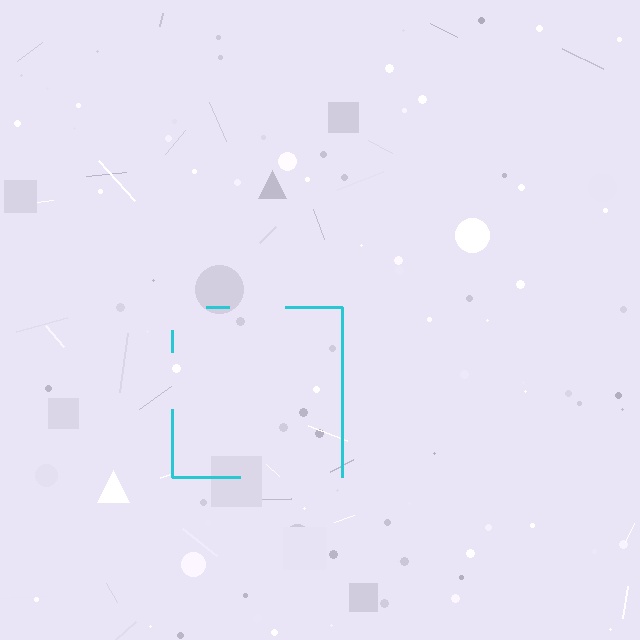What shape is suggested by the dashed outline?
The dashed outline suggests a square.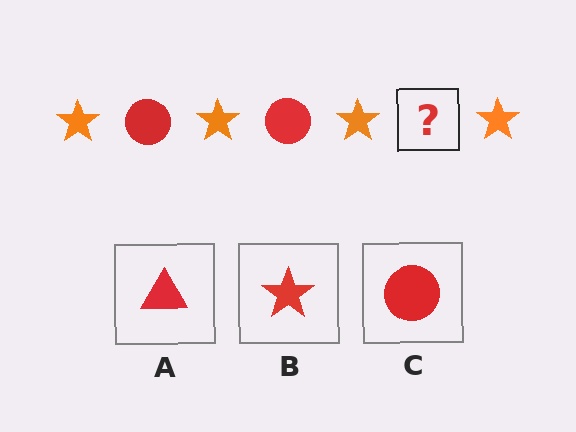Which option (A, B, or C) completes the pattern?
C.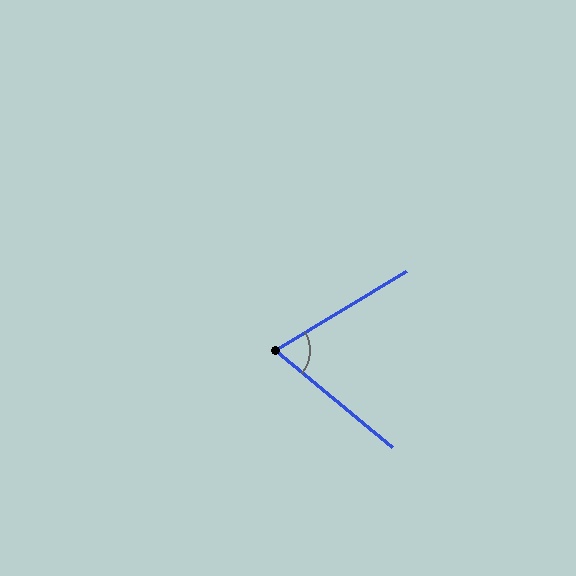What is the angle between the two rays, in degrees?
Approximately 70 degrees.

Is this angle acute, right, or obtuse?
It is acute.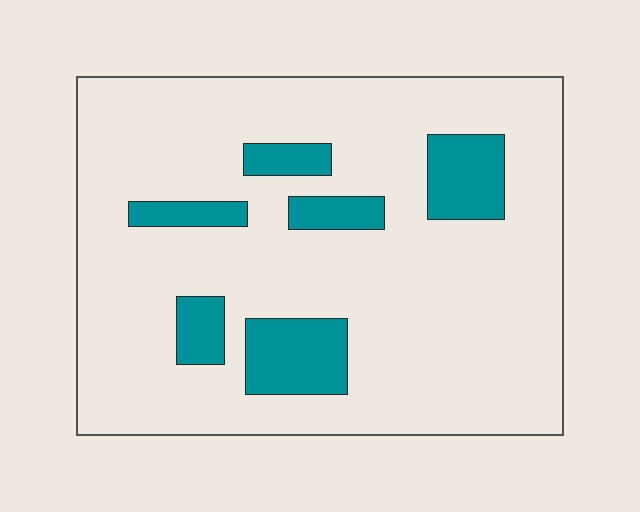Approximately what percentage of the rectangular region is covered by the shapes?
Approximately 15%.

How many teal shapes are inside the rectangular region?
6.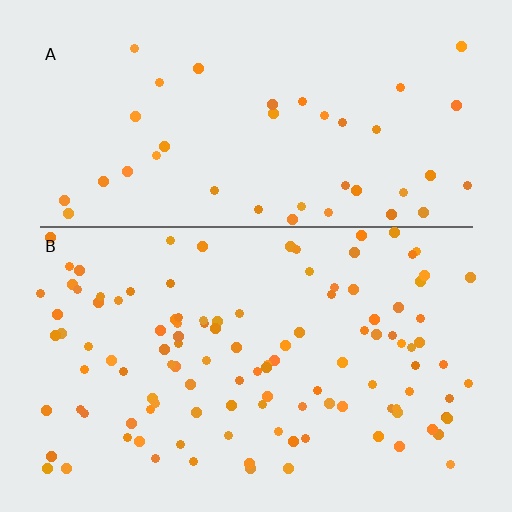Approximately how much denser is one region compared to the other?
Approximately 2.8× — region B over region A.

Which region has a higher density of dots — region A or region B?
B (the bottom).